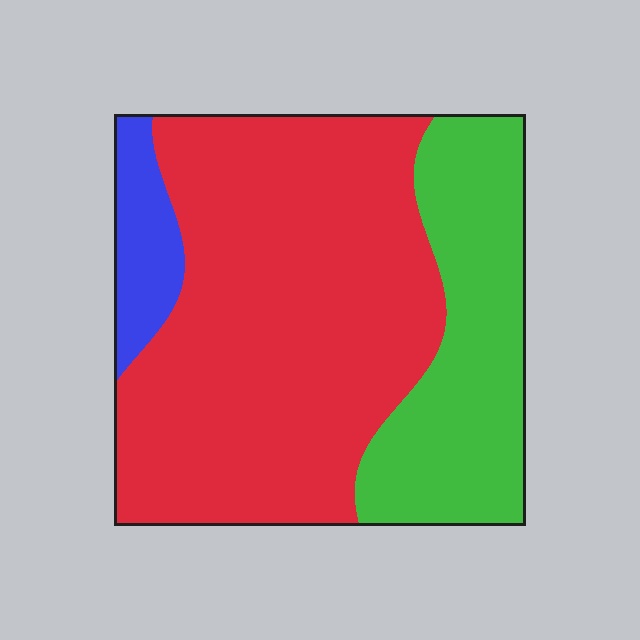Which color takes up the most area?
Red, at roughly 65%.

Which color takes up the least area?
Blue, at roughly 10%.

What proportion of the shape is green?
Green takes up about one quarter (1/4) of the shape.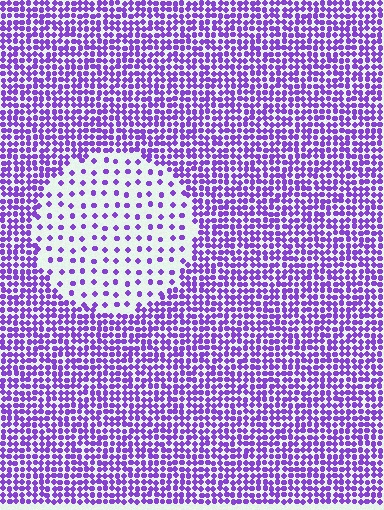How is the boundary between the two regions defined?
The boundary is defined by a change in element density (approximately 3.0x ratio). All elements are the same color, size, and shape.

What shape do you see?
I see a circle.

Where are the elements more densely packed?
The elements are more densely packed outside the circle boundary.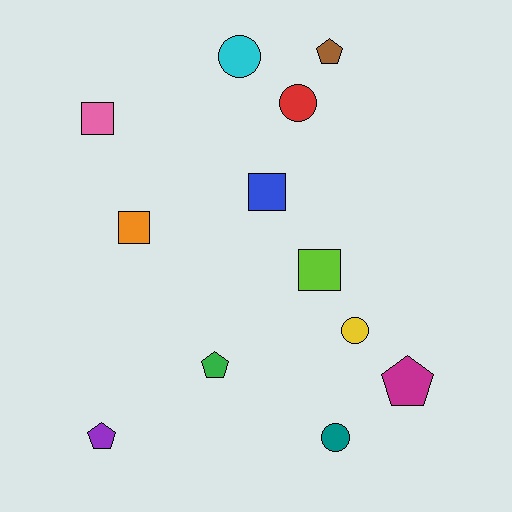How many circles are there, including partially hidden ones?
There are 4 circles.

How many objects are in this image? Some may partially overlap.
There are 12 objects.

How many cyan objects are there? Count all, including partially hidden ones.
There is 1 cyan object.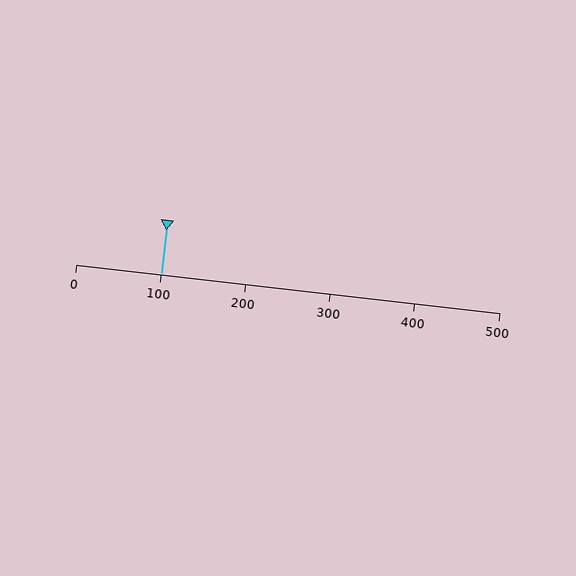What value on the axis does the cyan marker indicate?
The marker indicates approximately 100.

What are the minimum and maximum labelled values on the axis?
The axis runs from 0 to 500.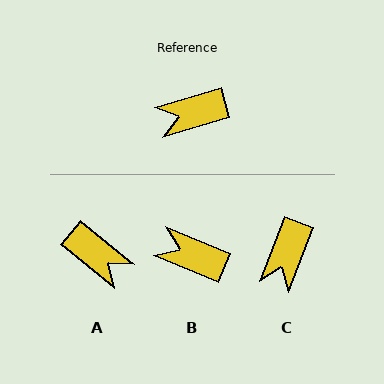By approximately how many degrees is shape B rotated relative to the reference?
Approximately 38 degrees clockwise.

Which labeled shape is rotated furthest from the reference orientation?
A, about 125 degrees away.